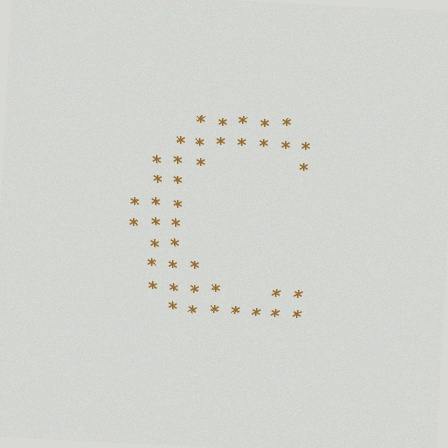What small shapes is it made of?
It is made of small asterisks.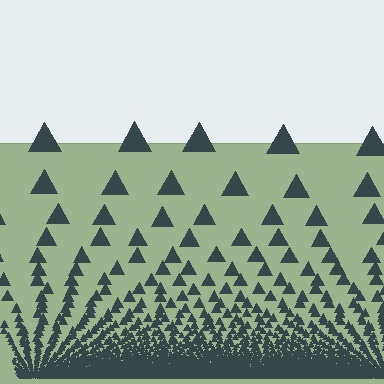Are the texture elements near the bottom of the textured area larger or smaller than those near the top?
Smaller. The gradient is inverted — elements near the bottom are smaller and denser.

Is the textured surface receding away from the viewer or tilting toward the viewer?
The surface appears to tilt toward the viewer. Texture elements get larger and sparser toward the top.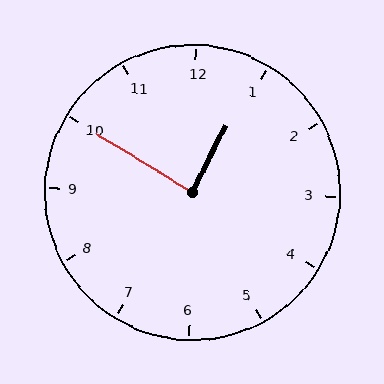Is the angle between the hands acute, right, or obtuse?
It is right.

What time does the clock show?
12:50.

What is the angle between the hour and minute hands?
Approximately 85 degrees.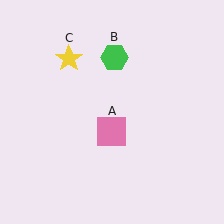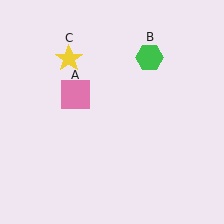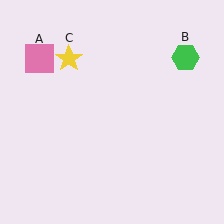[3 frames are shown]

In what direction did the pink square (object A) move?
The pink square (object A) moved up and to the left.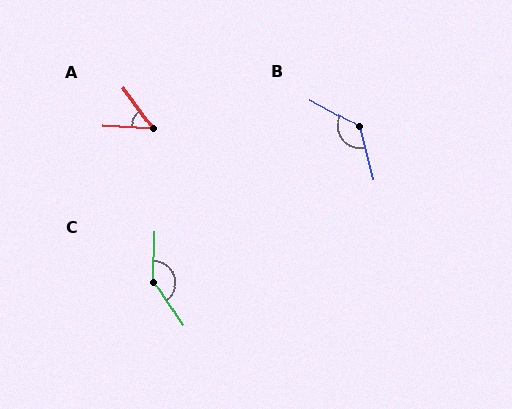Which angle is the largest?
C, at approximately 146 degrees.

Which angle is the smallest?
A, at approximately 51 degrees.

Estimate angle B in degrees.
Approximately 133 degrees.